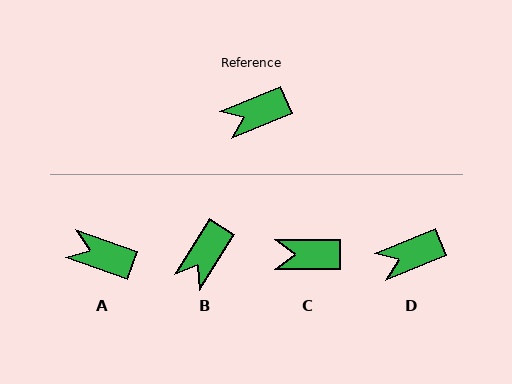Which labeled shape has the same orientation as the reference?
D.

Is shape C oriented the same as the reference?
No, it is off by about 23 degrees.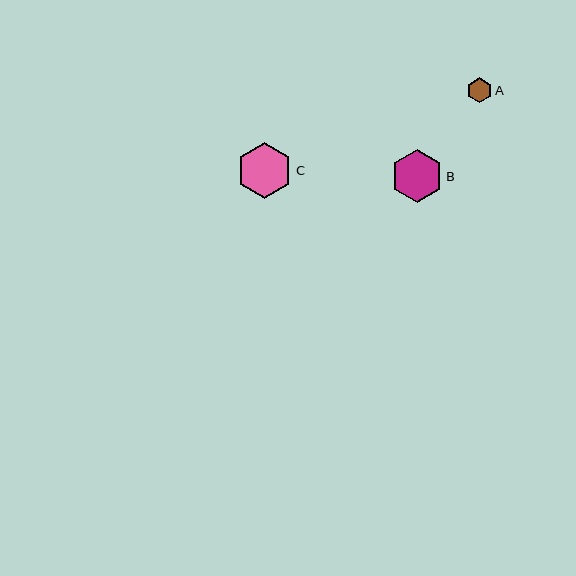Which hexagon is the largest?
Hexagon C is the largest with a size of approximately 56 pixels.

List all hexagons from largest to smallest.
From largest to smallest: C, B, A.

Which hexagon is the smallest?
Hexagon A is the smallest with a size of approximately 25 pixels.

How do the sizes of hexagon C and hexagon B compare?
Hexagon C and hexagon B are approximately the same size.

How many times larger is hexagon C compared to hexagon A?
Hexagon C is approximately 2.3 times the size of hexagon A.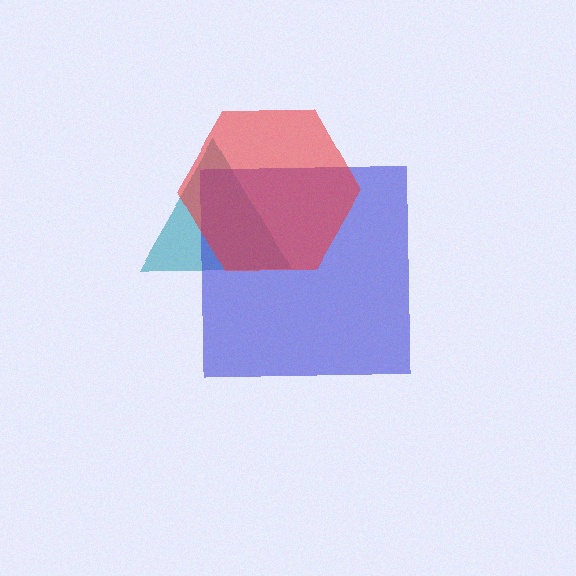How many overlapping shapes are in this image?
There are 3 overlapping shapes in the image.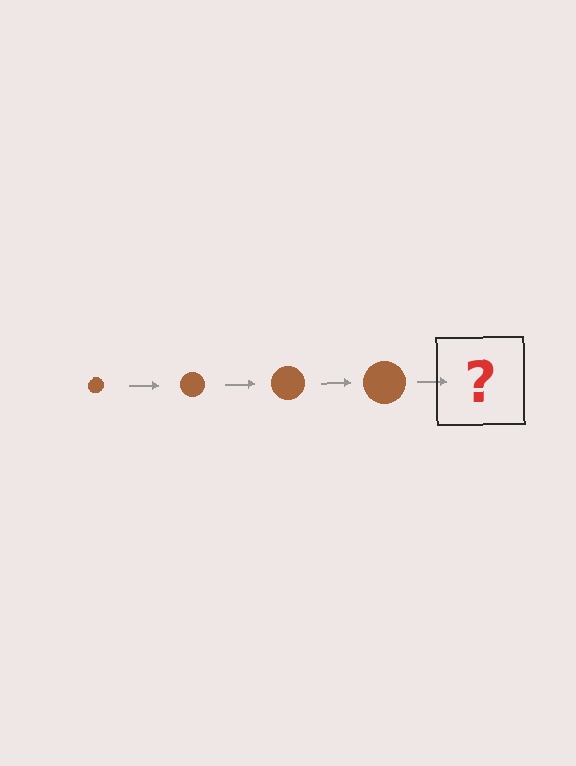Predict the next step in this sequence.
The next step is a brown circle, larger than the previous one.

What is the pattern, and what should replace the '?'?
The pattern is that the circle gets progressively larger each step. The '?' should be a brown circle, larger than the previous one.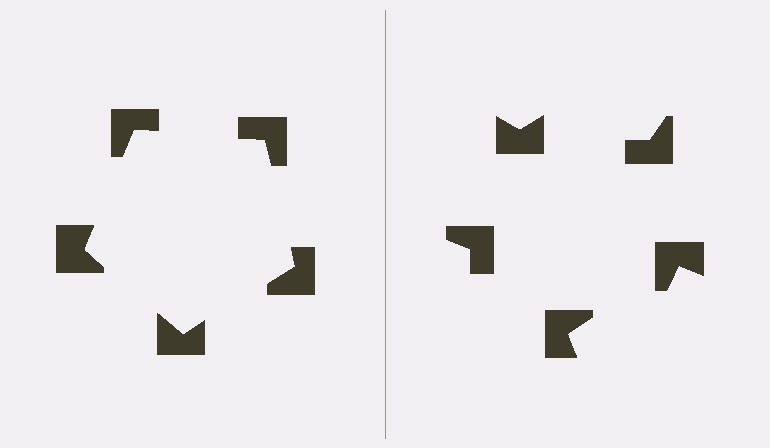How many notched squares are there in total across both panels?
10 — 5 on each side.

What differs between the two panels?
The notched squares are positioned identically on both sides; only the wedge orientations differ. On the left they align to a pentagon; on the right they are misaligned.